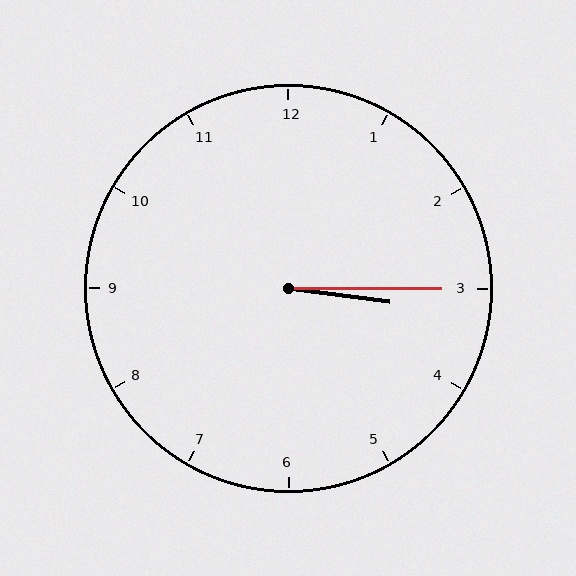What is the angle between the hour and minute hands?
Approximately 8 degrees.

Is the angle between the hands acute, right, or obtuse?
It is acute.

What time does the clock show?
3:15.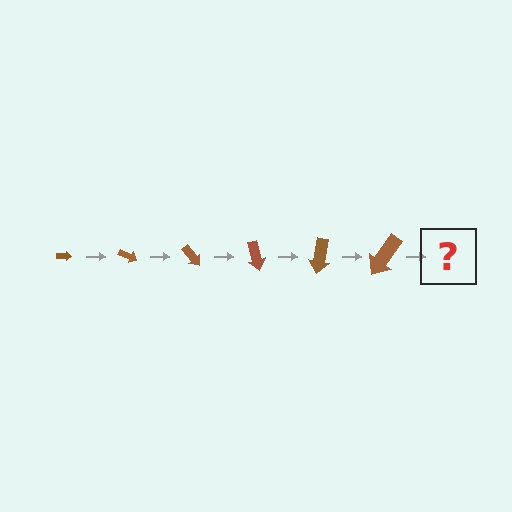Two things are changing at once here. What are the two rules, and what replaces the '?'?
The two rules are that the arrow grows larger each step and it rotates 25 degrees each step. The '?' should be an arrow, larger than the previous one and rotated 150 degrees from the start.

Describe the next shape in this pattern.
It should be an arrow, larger than the previous one and rotated 150 degrees from the start.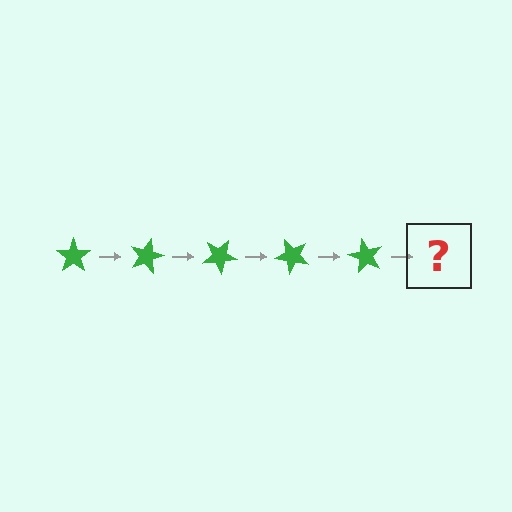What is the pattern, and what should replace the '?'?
The pattern is that the star rotates 15 degrees each step. The '?' should be a green star rotated 75 degrees.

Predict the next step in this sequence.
The next step is a green star rotated 75 degrees.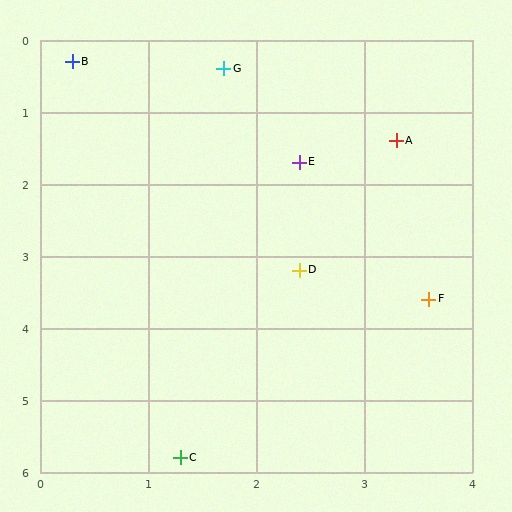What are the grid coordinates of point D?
Point D is at approximately (2.4, 3.2).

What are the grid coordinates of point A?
Point A is at approximately (3.3, 1.4).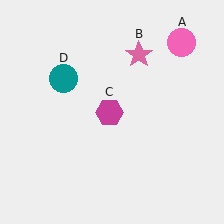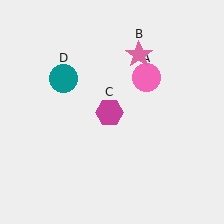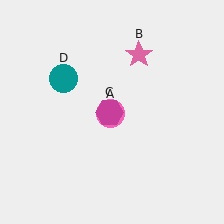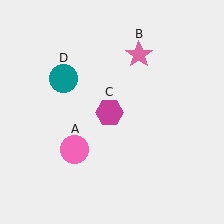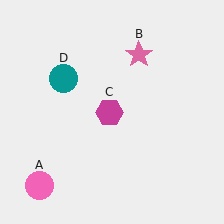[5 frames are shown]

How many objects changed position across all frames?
1 object changed position: pink circle (object A).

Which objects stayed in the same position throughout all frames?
Pink star (object B) and magenta hexagon (object C) and teal circle (object D) remained stationary.